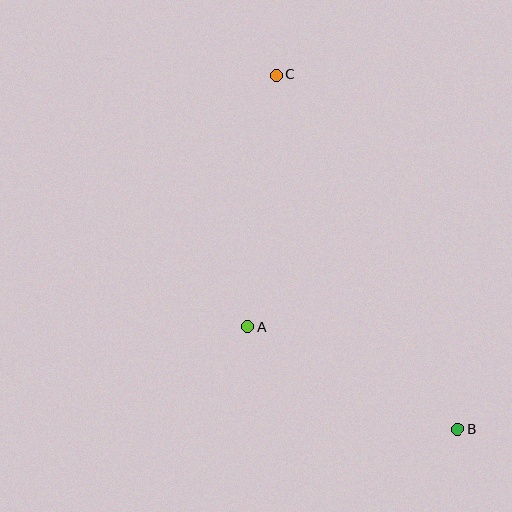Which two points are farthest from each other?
Points B and C are farthest from each other.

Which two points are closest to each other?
Points A and B are closest to each other.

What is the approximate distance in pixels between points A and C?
The distance between A and C is approximately 254 pixels.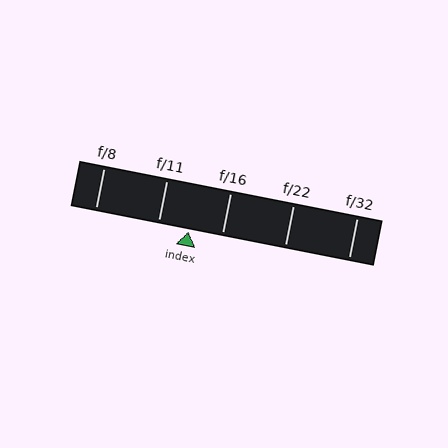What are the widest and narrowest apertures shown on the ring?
The widest aperture shown is f/8 and the narrowest is f/32.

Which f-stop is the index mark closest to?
The index mark is closest to f/11.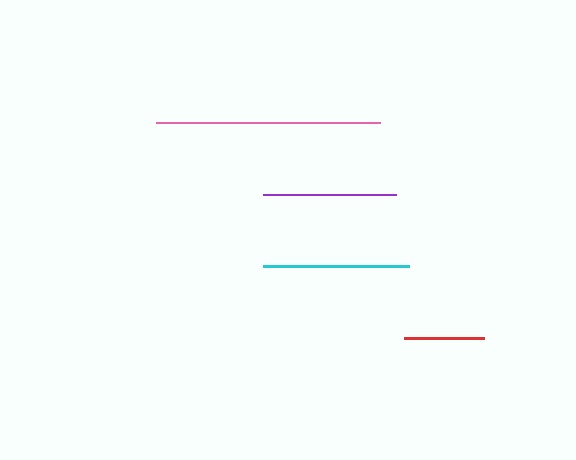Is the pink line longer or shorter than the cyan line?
The pink line is longer than the cyan line.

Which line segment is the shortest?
The red line is the shortest at approximately 80 pixels.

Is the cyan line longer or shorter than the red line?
The cyan line is longer than the red line.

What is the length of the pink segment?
The pink segment is approximately 224 pixels long.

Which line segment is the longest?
The pink line is the longest at approximately 224 pixels.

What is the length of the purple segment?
The purple segment is approximately 133 pixels long.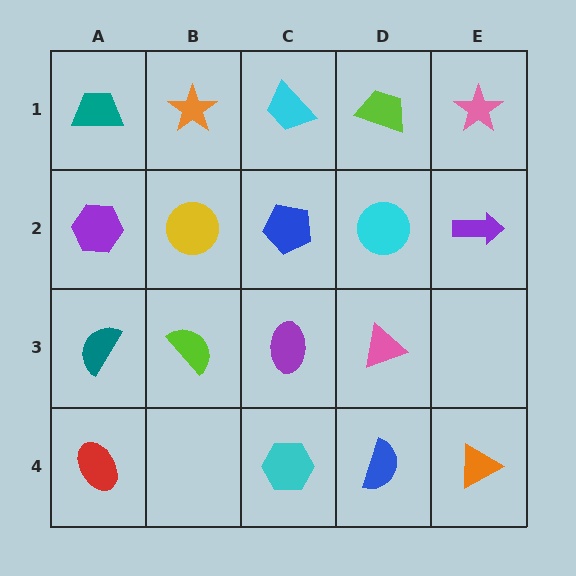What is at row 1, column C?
A cyan trapezoid.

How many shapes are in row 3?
4 shapes.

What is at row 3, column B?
A lime semicircle.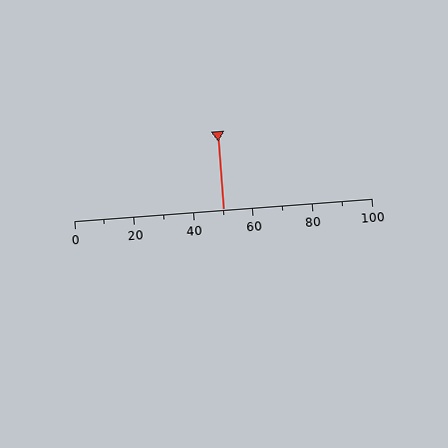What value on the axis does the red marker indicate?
The marker indicates approximately 50.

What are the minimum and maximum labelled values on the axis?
The axis runs from 0 to 100.